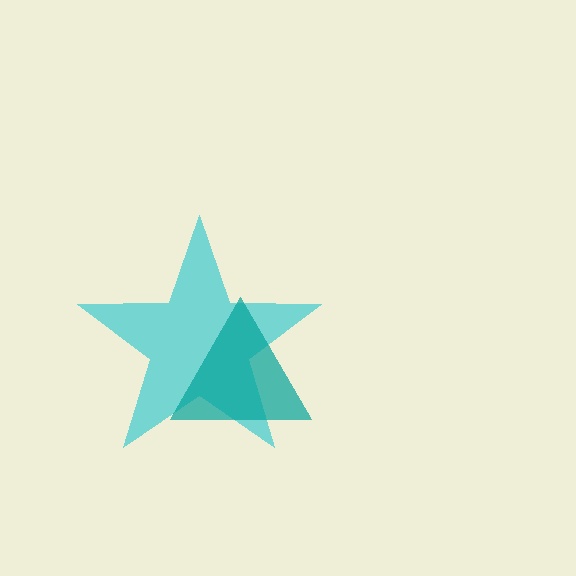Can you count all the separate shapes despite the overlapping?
Yes, there are 2 separate shapes.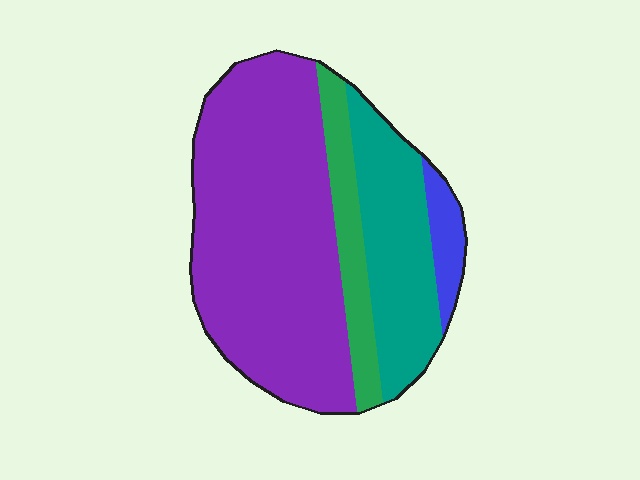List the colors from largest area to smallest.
From largest to smallest: purple, teal, green, blue.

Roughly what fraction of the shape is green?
Green covers about 10% of the shape.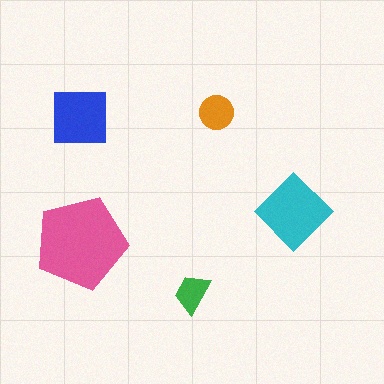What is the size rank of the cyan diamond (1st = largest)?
2nd.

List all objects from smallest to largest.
The green trapezoid, the orange circle, the blue square, the cyan diamond, the pink pentagon.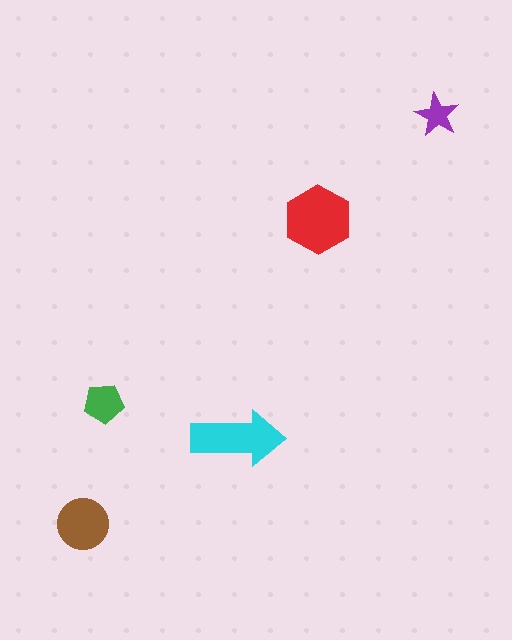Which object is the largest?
The red hexagon.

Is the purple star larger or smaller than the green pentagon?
Smaller.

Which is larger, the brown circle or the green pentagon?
The brown circle.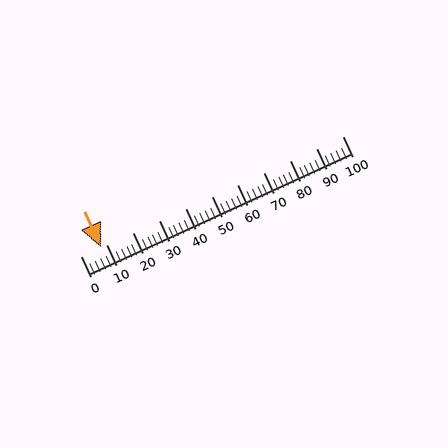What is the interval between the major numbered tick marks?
The major tick marks are spaced 10 units apart.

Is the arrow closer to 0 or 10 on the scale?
The arrow is closer to 10.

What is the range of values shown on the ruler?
The ruler shows values from 0 to 100.